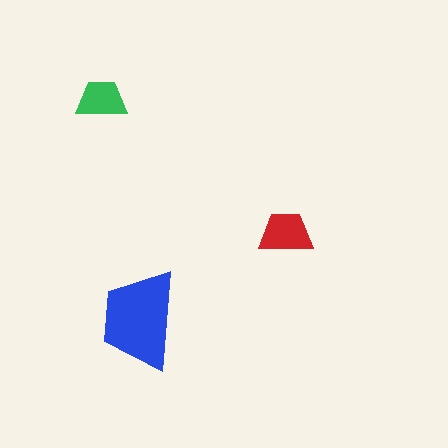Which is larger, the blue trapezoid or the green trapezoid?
The blue one.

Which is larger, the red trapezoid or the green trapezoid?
The red one.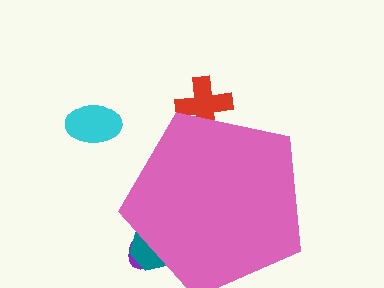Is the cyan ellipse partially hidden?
No, the cyan ellipse is fully visible.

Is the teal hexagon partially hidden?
Yes, the teal hexagon is partially hidden behind the pink pentagon.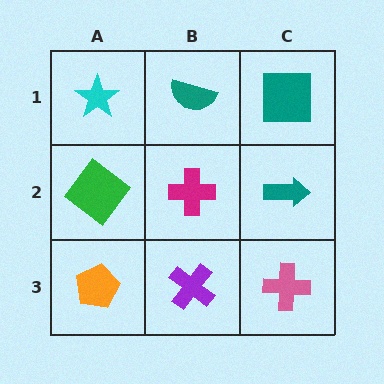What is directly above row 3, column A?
A green diamond.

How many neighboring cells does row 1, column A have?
2.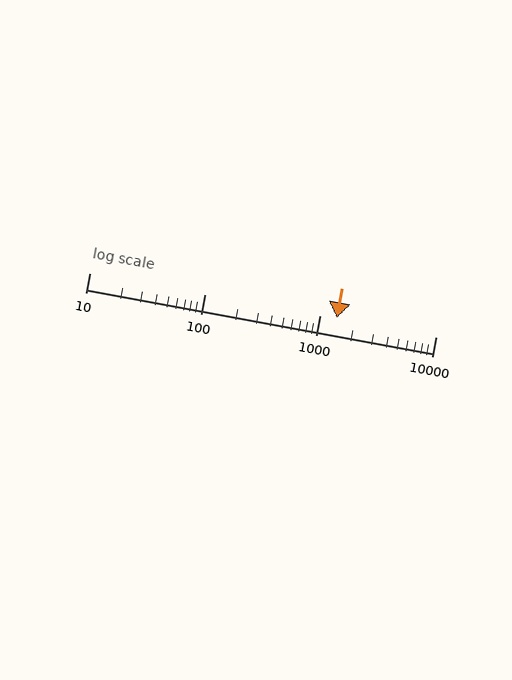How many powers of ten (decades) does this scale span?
The scale spans 3 decades, from 10 to 10000.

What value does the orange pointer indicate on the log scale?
The pointer indicates approximately 1400.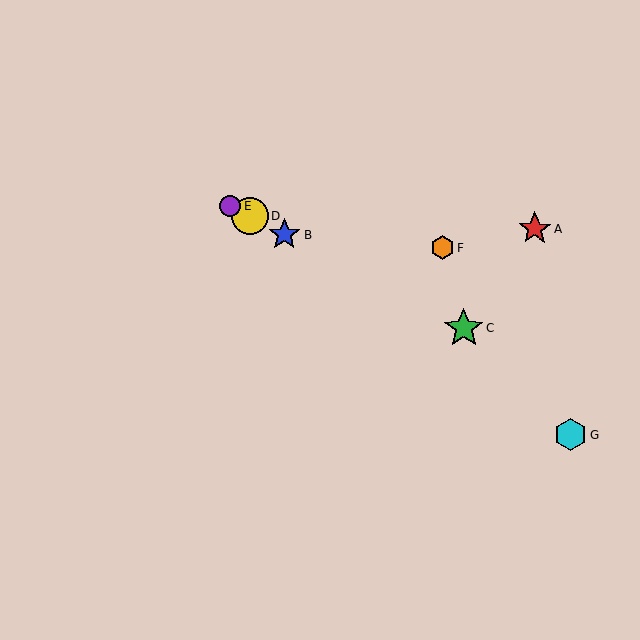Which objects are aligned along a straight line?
Objects B, C, D, E are aligned along a straight line.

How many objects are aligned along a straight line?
4 objects (B, C, D, E) are aligned along a straight line.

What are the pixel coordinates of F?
Object F is at (443, 248).